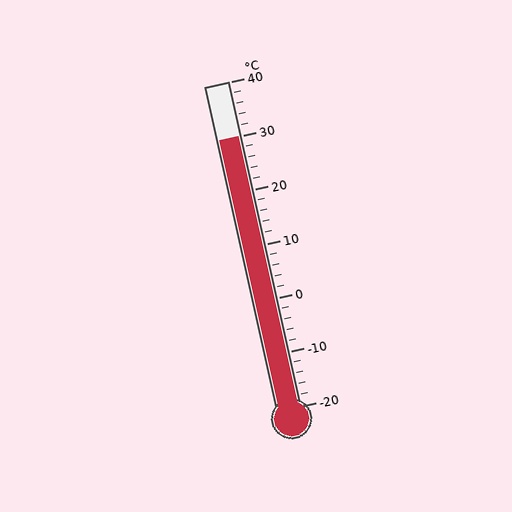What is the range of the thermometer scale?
The thermometer scale ranges from -20°C to 40°C.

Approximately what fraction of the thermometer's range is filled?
The thermometer is filled to approximately 85% of its range.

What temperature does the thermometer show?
The thermometer shows approximately 30°C.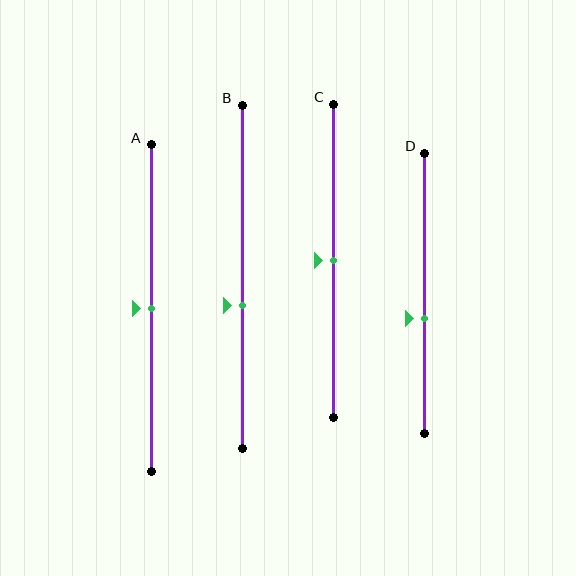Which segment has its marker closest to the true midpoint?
Segment A has its marker closest to the true midpoint.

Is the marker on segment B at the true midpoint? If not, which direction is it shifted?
No, the marker on segment B is shifted downward by about 8% of the segment length.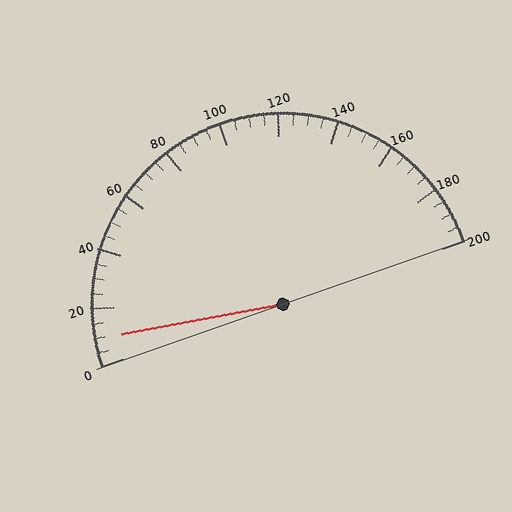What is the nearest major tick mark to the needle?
The nearest major tick mark is 0.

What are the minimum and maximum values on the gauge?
The gauge ranges from 0 to 200.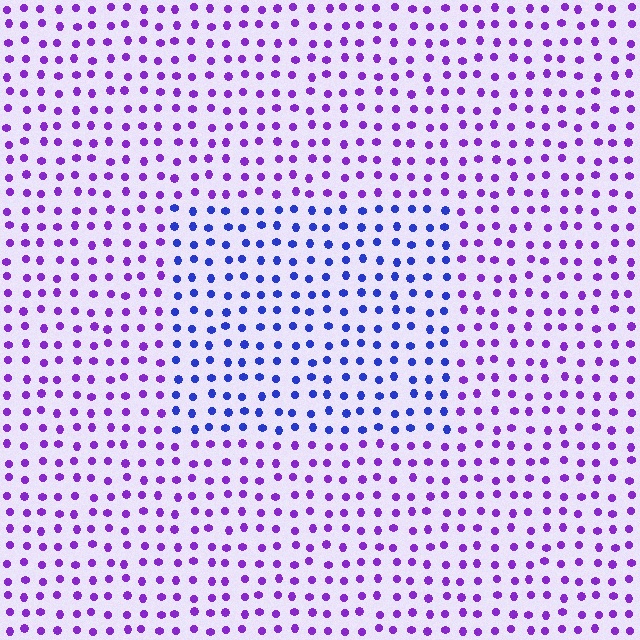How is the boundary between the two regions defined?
The boundary is defined purely by a slight shift in hue (about 43 degrees). Spacing, size, and orientation are identical on both sides.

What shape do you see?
I see a rectangle.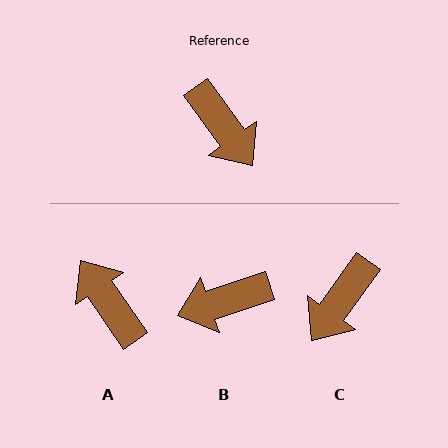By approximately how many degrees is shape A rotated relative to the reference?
Approximately 178 degrees counter-clockwise.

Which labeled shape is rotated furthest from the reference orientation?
A, about 178 degrees away.